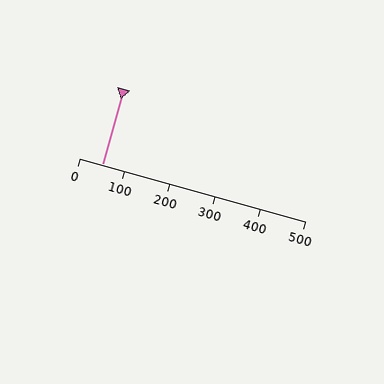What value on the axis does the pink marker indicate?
The marker indicates approximately 50.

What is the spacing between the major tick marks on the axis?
The major ticks are spaced 100 apart.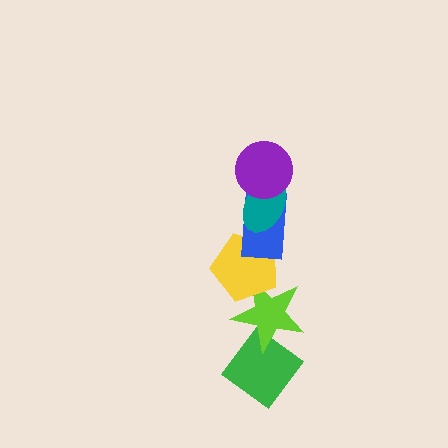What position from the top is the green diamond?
The green diamond is 6th from the top.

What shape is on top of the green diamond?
The lime star is on top of the green diamond.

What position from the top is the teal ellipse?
The teal ellipse is 2nd from the top.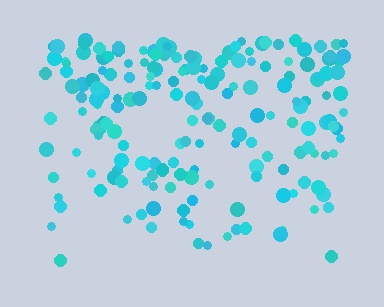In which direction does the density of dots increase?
From bottom to top, with the top side densest.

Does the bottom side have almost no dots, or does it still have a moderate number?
Still a moderate number, just noticeably fewer than the top.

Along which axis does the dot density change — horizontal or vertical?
Vertical.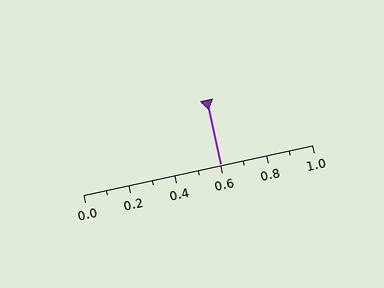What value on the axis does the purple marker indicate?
The marker indicates approximately 0.6.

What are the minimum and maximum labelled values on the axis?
The axis runs from 0.0 to 1.0.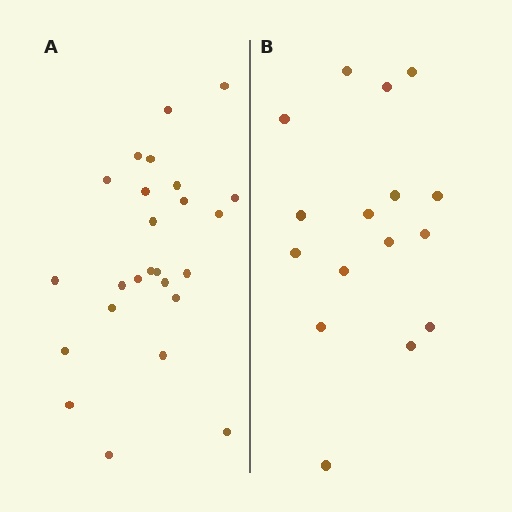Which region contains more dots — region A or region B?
Region A (the left region) has more dots.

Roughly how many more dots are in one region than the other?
Region A has roughly 8 or so more dots than region B.